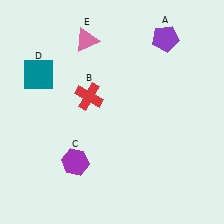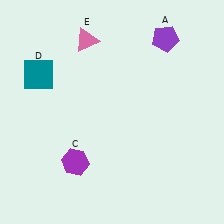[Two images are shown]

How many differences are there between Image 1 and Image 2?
There is 1 difference between the two images.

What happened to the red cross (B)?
The red cross (B) was removed in Image 2. It was in the top-left area of Image 1.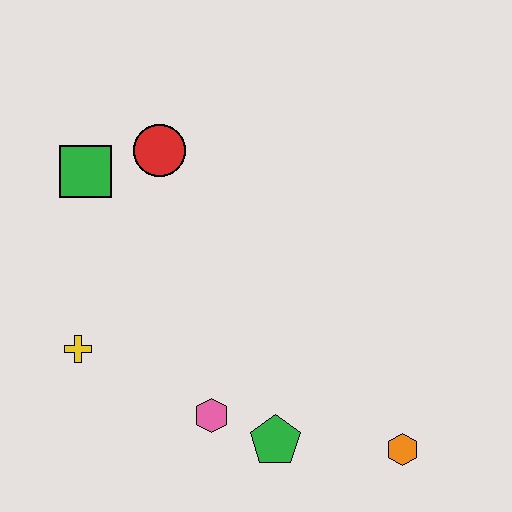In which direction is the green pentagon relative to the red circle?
The green pentagon is below the red circle.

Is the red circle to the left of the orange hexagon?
Yes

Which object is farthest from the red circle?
The orange hexagon is farthest from the red circle.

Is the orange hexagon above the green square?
No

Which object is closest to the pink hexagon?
The green pentagon is closest to the pink hexagon.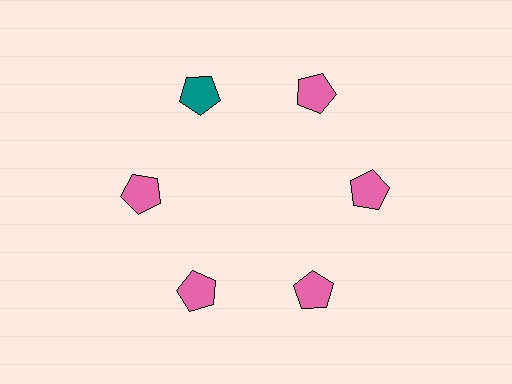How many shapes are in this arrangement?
There are 6 shapes arranged in a ring pattern.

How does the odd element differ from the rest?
It has a different color: teal instead of pink.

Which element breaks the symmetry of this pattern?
The teal pentagon at roughly the 11 o'clock position breaks the symmetry. All other shapes are pink pentagons.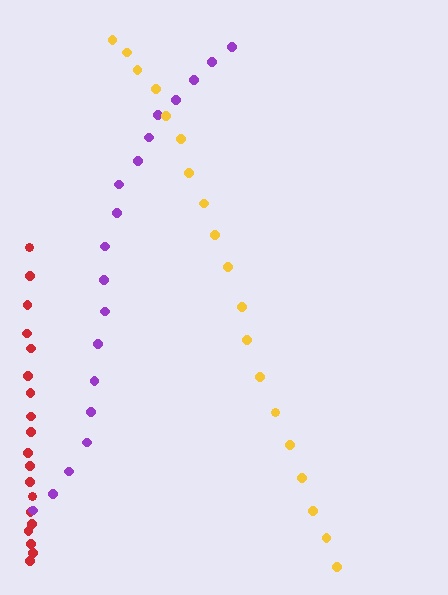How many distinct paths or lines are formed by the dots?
There are 3 distinct paths.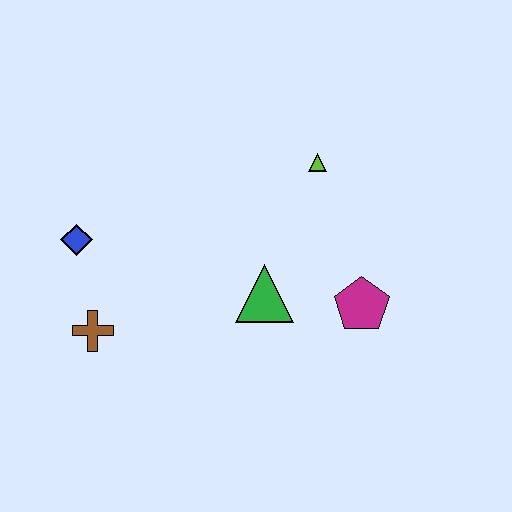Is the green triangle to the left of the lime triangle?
Yes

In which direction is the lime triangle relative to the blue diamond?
The lime triangle is to the right of the blue diamond.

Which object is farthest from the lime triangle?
The brown cross is farthest from the lime triangle.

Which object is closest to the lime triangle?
The green triangle is closest to the lime triangle.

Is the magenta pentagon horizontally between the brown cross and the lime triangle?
No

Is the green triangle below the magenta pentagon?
No